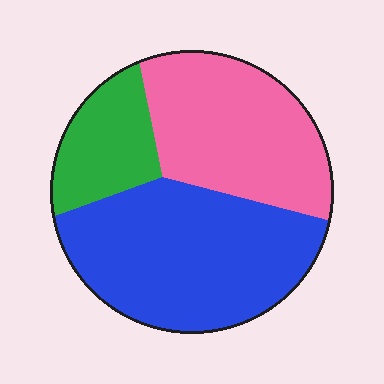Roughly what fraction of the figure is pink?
Pink takes up about three eighths (3/8) of the figure.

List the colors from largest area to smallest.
From largest to smallest: blue, pink, green.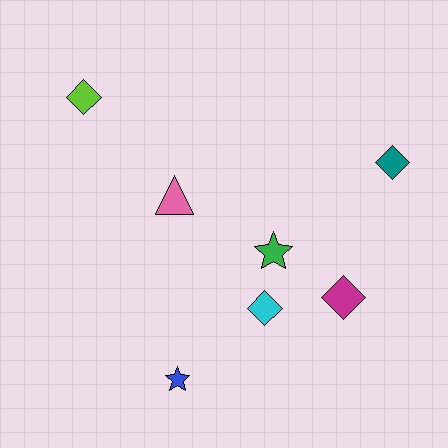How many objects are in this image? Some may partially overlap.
There are 7 objects.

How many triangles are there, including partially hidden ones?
There is 1 triangle.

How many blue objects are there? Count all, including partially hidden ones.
There is 1 blue object.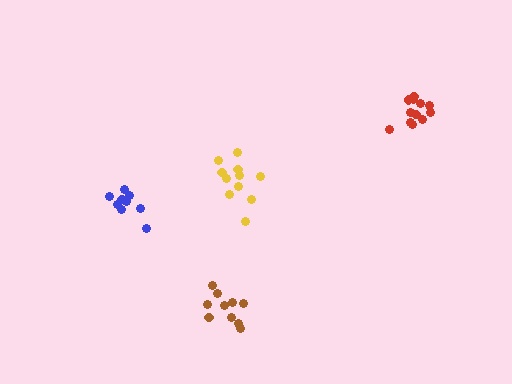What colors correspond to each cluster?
The clusters are colored: brown, blue, red, yellow.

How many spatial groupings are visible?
There are 4 spatial groupings.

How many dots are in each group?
Group 1: 10 dots, Group 2: 9 dots, Group 3: 12 dots, Group 4: 11 dots (42 total).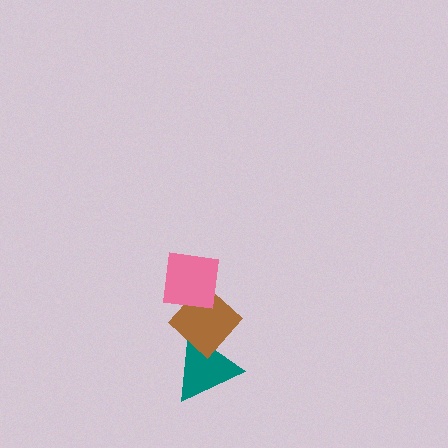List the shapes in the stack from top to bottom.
From top to bottom: the pink square, the brown diamond, the teal triangle.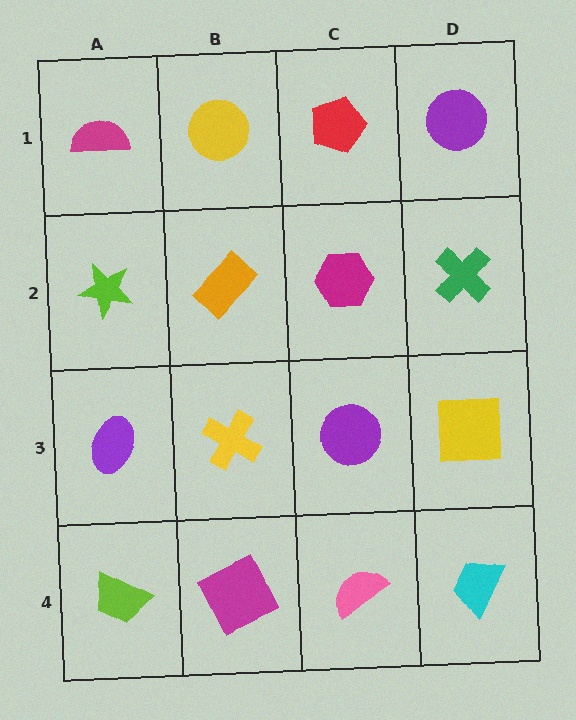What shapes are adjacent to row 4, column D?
A yellow square (row 3, column D), a pink semicircle (row 4, column C).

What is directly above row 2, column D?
A purple circle.